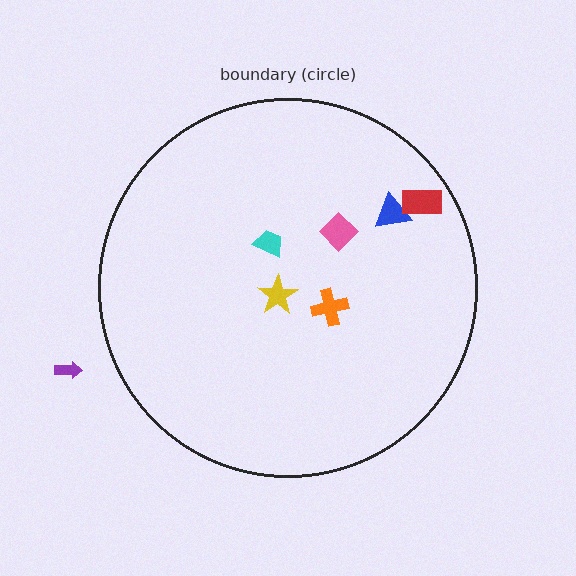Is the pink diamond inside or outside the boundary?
Inside.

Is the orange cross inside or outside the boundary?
Inside.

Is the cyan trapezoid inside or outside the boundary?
Inside.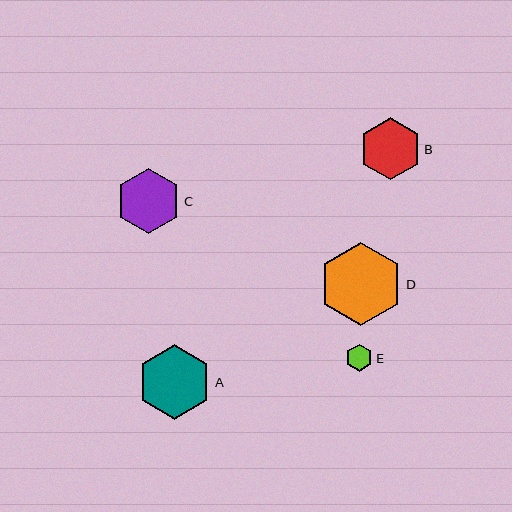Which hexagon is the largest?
Hexagon D is the largest with a size of approximately 83 pixels.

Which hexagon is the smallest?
Hexagon E is the smallest with a size of approximately 27 pixels.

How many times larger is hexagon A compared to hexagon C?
Hexagon A is approximately 1.1 times the size of hexagon C.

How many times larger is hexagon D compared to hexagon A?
Hexagon D is approximately 1.1 times the size of hexagon A.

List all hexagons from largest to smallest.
From largest to smallest: D, A, C, B, E.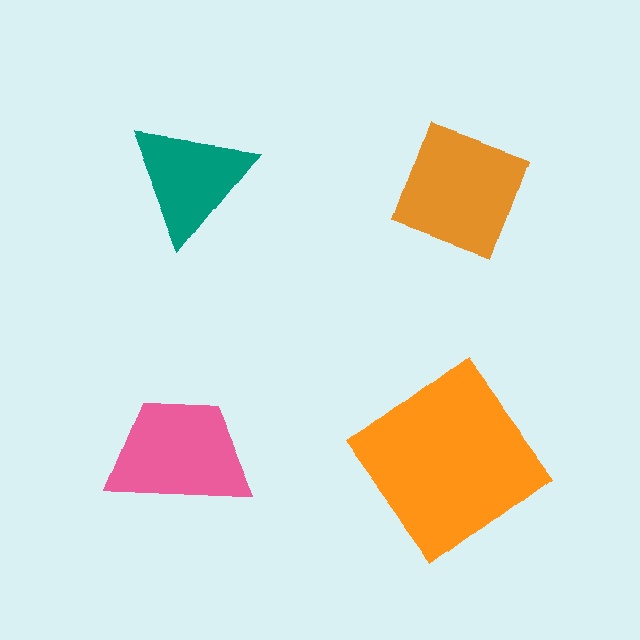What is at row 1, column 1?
A teal triangle.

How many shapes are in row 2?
2 shapes.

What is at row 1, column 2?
An orange diamond.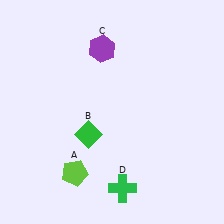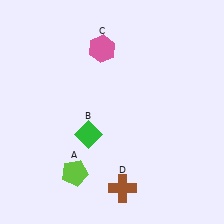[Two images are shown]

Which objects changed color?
C changed from purple to pink. D changed from green to brown.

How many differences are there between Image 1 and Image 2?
There are 2 differences between the two images.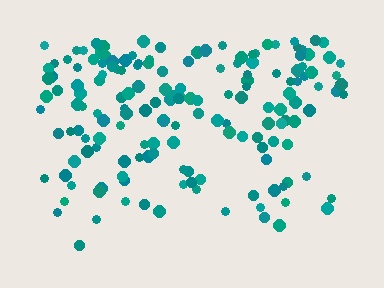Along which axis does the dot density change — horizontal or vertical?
Vertical.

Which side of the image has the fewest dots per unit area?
The bottom.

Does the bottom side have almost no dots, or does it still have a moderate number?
Still a moderate number, just noticeably fewer than the top.